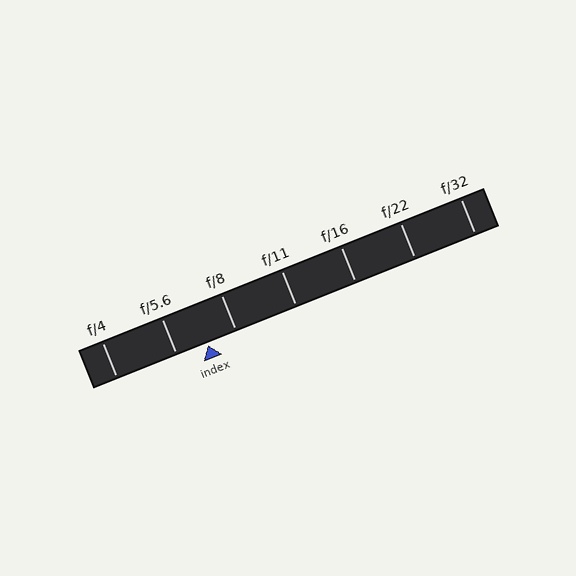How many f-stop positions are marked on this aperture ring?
There are 7 f-stop positions marked.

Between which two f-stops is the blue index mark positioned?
The index mark is between f/5.6 and f/8.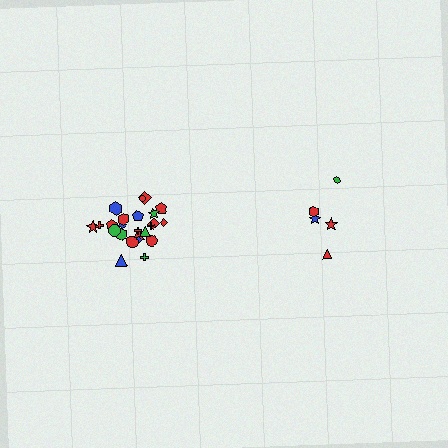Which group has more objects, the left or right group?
The left group.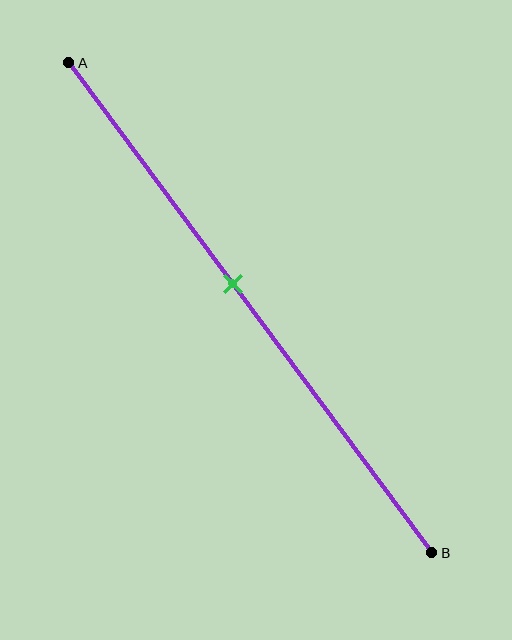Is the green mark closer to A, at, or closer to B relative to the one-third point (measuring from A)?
The green mark is closer to point B than the one-third point of segment AB.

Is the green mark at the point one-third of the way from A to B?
No, the mark is at about 45% from A, not at the 33% one-third point.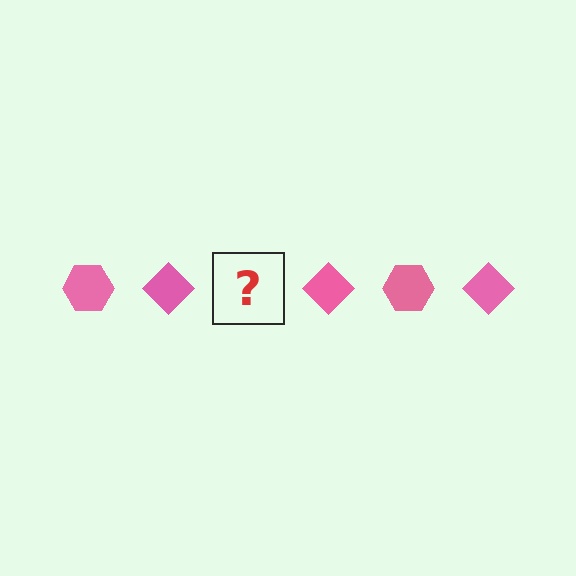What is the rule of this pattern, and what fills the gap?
The rule is that the pattern cycles through hexagon, diamond shapes in pink. The gap should be filled with a pink hexagon.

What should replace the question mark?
The question mark should be replaced with a pink hexagon.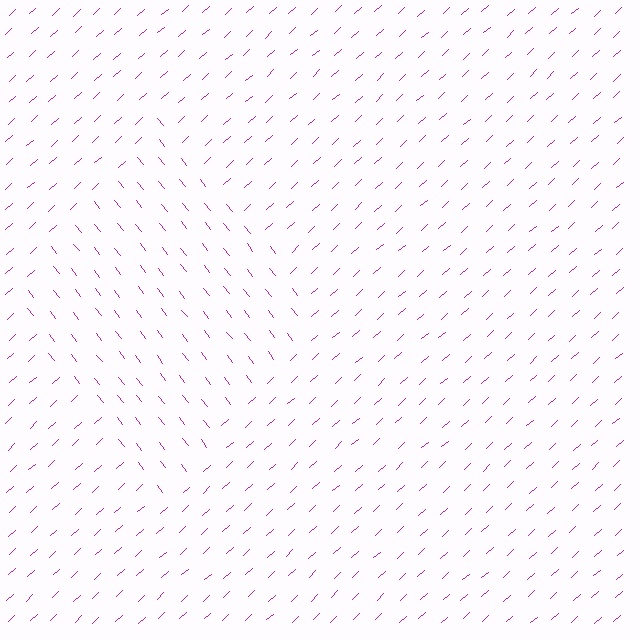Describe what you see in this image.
The image is filled with small magenta line segments. A diamond region in the image has lines oriented differently from the surrounding lines, creating a visible texture boundary.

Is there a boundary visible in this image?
Yes, there is a texture boundary formed by a change in line orientation.